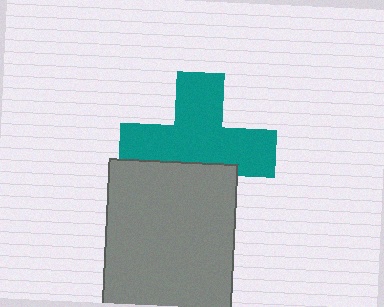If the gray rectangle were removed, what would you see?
You would see the complete teal cross.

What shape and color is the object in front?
The object in front is a gray rectangle.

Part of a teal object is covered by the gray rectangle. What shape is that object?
It is a cross.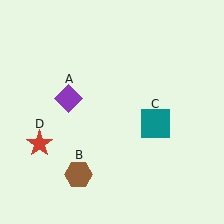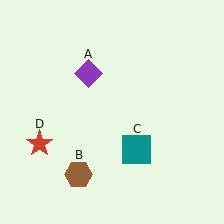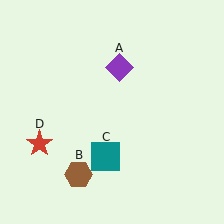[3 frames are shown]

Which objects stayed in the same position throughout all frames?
Brown hexagon (object B) and red star (object D) remained stationary.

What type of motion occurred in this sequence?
The purple diamond (object A), teal square (object C) rotated clockwise around the center of the scene.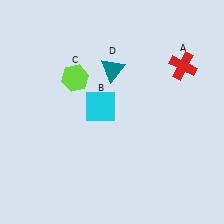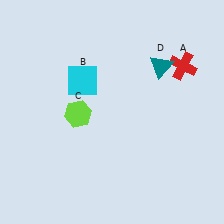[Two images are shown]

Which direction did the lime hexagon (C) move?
The lime hexagon (C) moved down.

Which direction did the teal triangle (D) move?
The teal triangle (D) moved right.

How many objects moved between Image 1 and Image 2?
3 objects moved between the two images.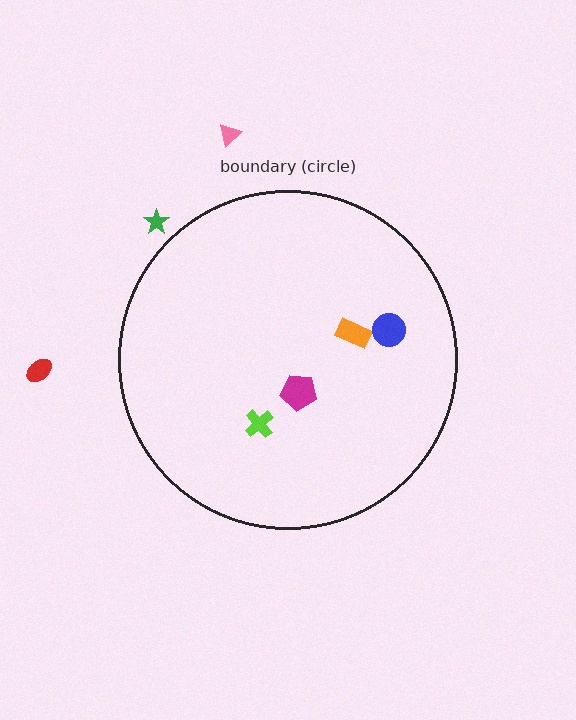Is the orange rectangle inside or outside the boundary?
Inside.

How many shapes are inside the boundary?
4 inside, 3 outside.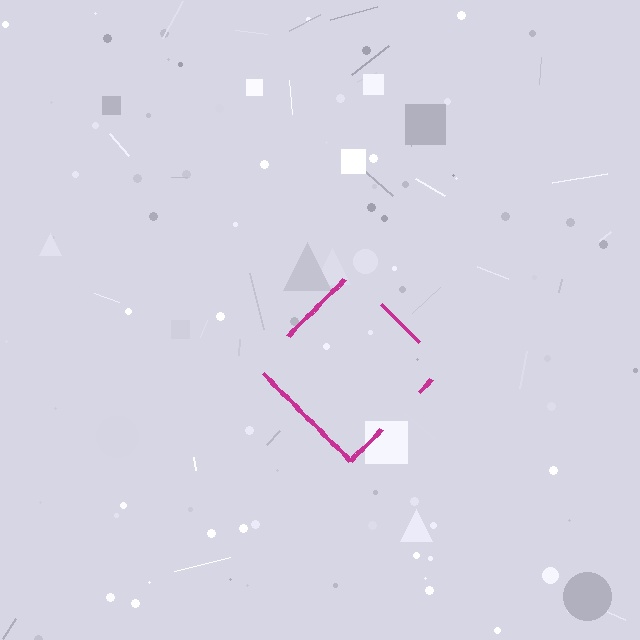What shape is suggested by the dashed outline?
The dashed outline suggests a diamond.